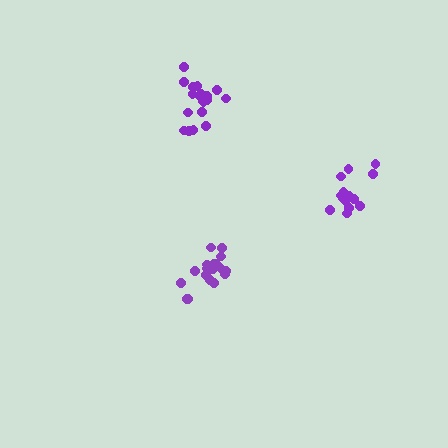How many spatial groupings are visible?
There are 3 spatial groupings.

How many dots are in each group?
Group 1: 20 dots, Group 2: 16 dots, Group 3: 19 dots (55 total).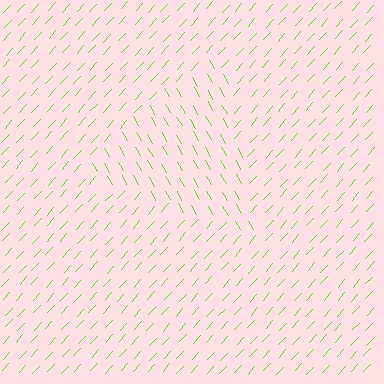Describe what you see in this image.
The image is filled with small lime line segments. A triangle region in the image has lines oriented differently from the surrounding lines, creating a visible texture boundary.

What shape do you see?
I see a triangle.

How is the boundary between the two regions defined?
The boundary is defined purely by a change in line orientation (approximately 72 degrees difference). All lines are the same color and thickness.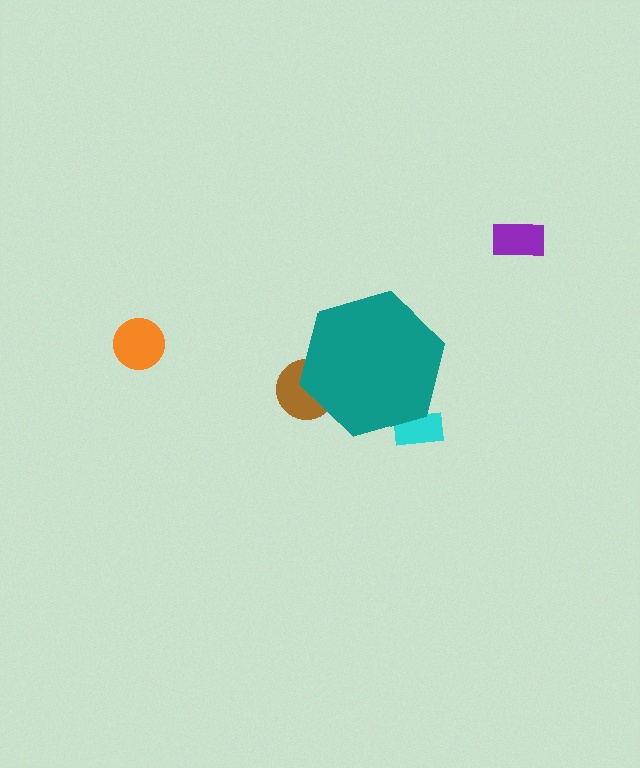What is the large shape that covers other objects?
A teal hexagon.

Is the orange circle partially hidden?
No, the orange circle is fully visible.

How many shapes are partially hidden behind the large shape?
2 shapes are partially hidden.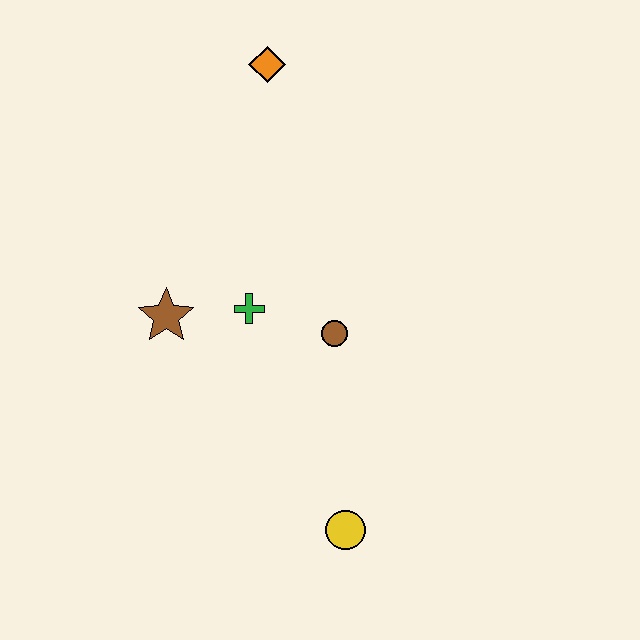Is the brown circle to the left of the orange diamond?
No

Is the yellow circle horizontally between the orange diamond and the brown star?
No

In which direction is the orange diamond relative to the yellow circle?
The orange diamond is above the yellow circle.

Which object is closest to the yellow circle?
The brown circle is closest to the yellow circle.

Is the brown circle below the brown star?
Yes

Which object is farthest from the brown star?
The yellow circle is farthest from the brown star.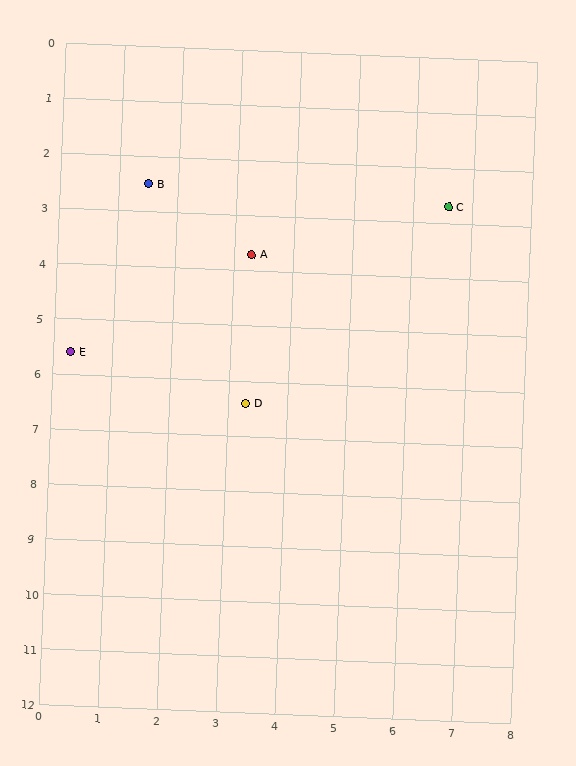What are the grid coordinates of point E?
Point E is at approximately (0.3, 5.6).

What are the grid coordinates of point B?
Point B is at approximately (1.5, 2.5).